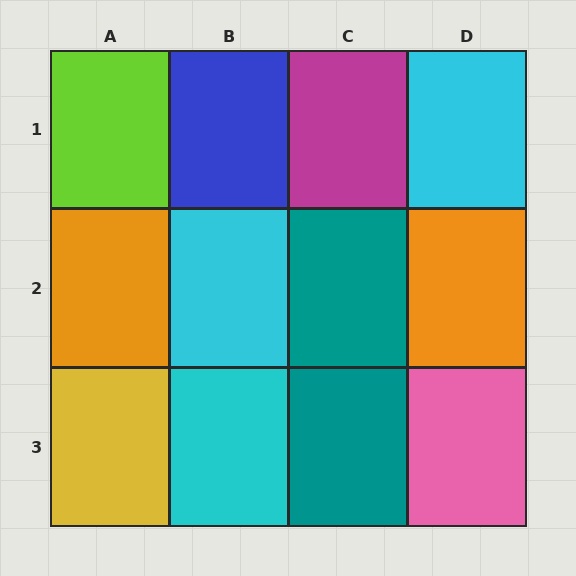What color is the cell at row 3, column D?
Pink.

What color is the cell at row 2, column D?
Orange.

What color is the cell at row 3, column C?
Teal.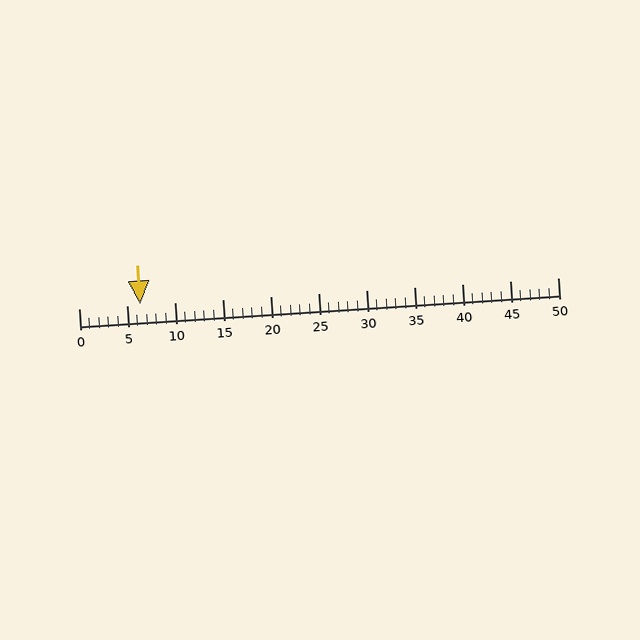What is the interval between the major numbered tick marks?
The major tick marks are spaced 5 units apart.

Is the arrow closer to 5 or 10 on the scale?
The arrow is closer to 5.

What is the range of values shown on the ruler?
The ruler shows values from 0 to 50.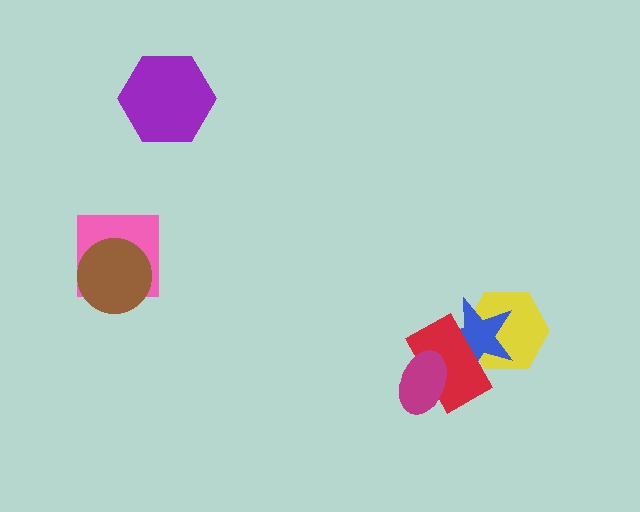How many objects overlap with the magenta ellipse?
1 object overlaps with the magenta ellipse.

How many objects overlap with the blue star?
2 objects overlap with the blue star.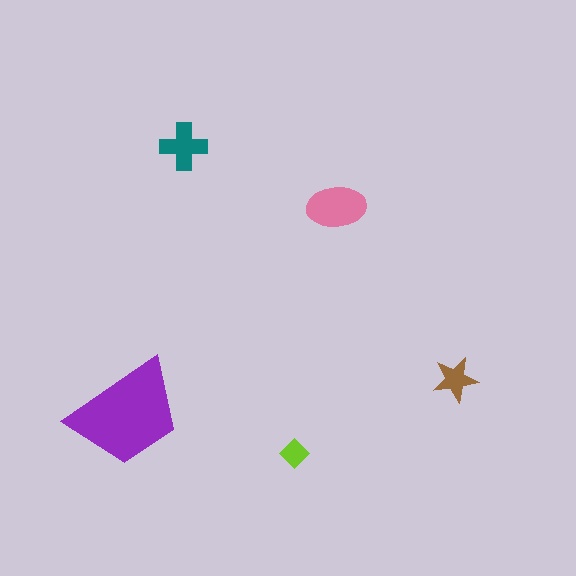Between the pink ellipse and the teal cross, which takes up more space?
The pink ellipse.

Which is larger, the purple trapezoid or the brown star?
The purple trapezoid.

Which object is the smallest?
The lime diamond.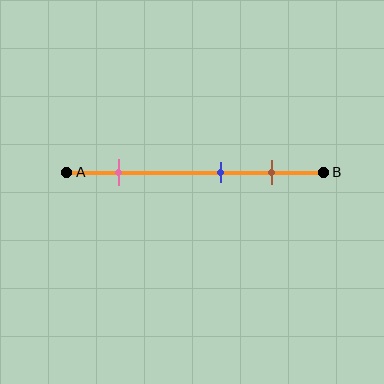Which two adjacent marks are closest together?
The blue and brown marks are the closest adjacent pair.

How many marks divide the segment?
There are 3 marks dividing the segment.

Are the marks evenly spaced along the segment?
No, the marks are not evenly spaced.